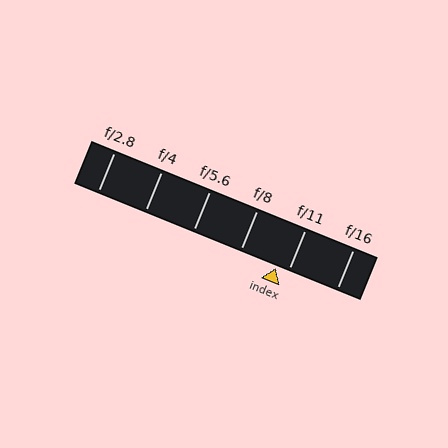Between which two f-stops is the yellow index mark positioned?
The index mark is between f/8 and f/11.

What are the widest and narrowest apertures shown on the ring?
The widest aperture shown is f/2.8 and the narrowest is f/16.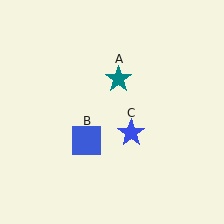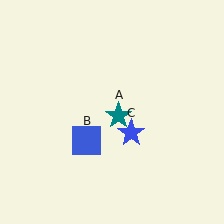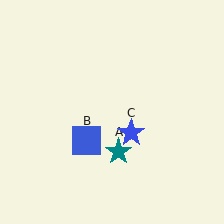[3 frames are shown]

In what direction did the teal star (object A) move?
The teal star (object A) moved down.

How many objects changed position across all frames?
1 object changed position: teal star (object A).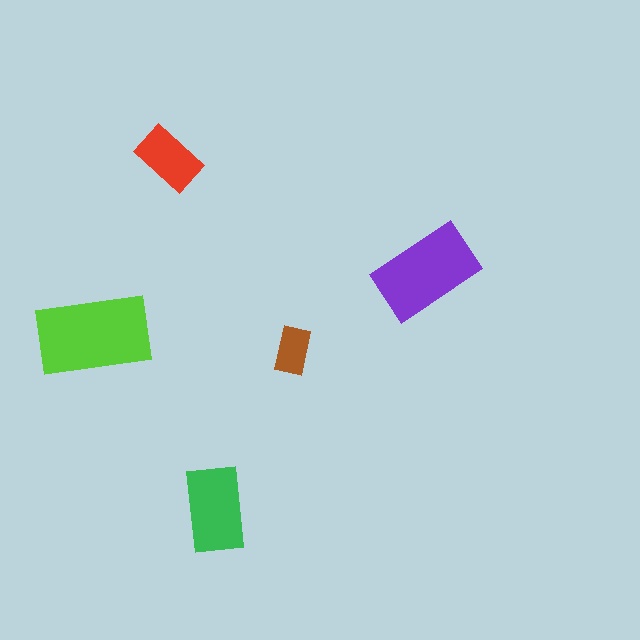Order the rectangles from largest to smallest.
the lime one, the purple one, the green one, the red one, the brown one.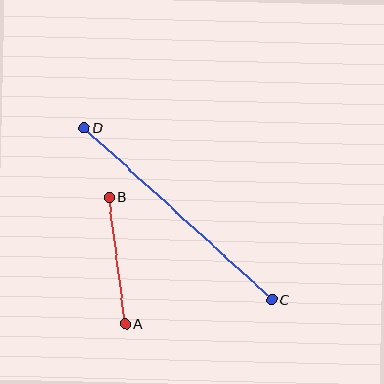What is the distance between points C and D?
The distance is approximately 254 pixels.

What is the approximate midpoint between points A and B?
The midpoint is at approximately (117, 261) pixels.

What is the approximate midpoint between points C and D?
The midpoint is at approximately (178, 214) pixels.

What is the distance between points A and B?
The distance is approximately 127 pixels.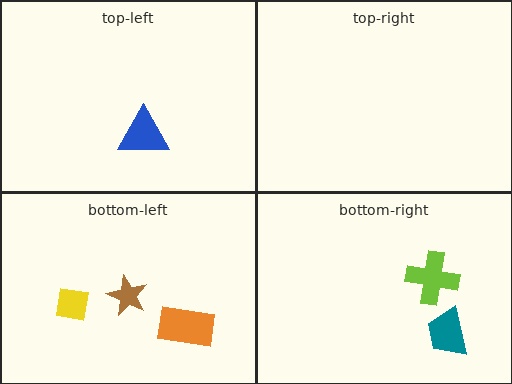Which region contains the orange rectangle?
The bottom-left region.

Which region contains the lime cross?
The bottom-right region.